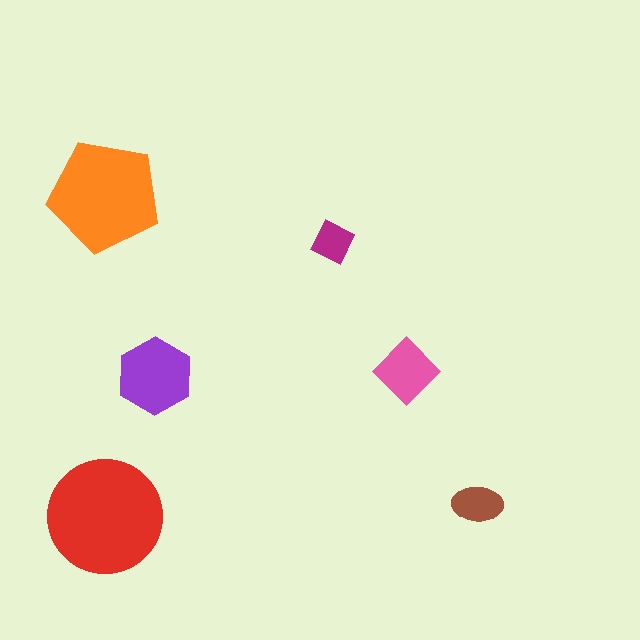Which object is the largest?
The red circle.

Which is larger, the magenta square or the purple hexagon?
The purple hexagon.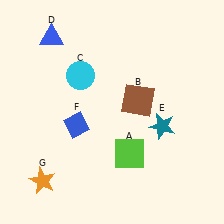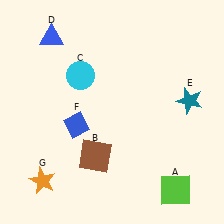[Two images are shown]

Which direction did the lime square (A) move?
The lime square (A) moved right.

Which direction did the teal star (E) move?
The teal star (E) moved right.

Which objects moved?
The objects that moved are: the lime square (A), the brown square (B), the teal star (E).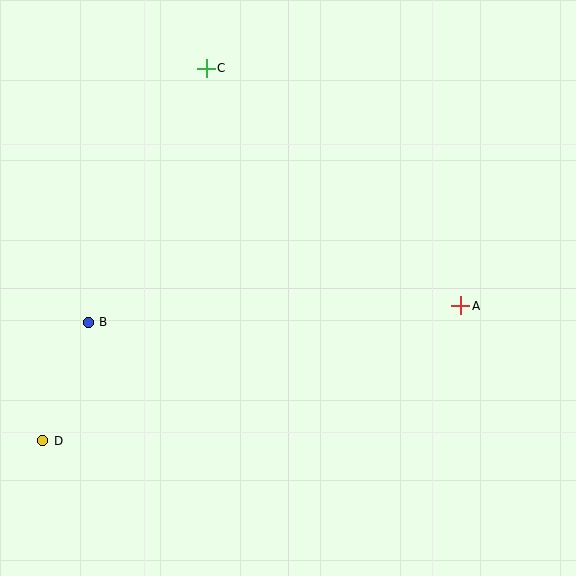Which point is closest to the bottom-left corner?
Point D is closest to the bottom-left corner.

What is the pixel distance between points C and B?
The distance between C and B is 280 pixels.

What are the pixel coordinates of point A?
Point A is at (461, 306).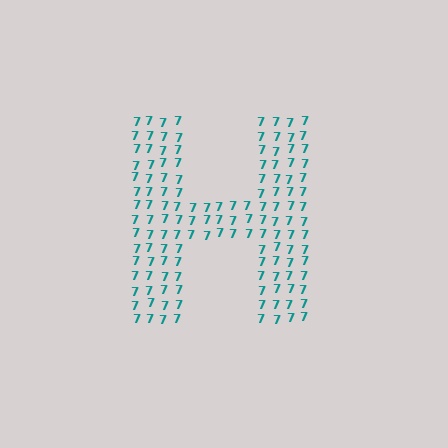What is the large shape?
The large shape is the letter H.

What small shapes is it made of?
It is made of small digit 7's.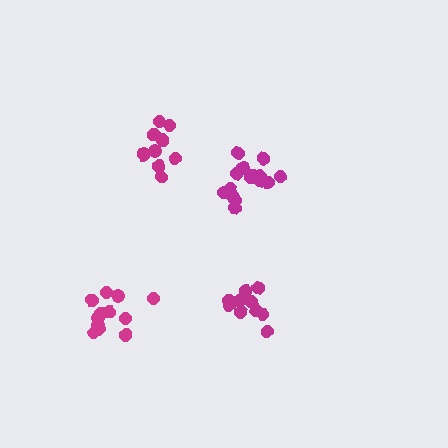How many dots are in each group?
Group 1: 16 dots, Group 2: 12 dots, Group 3: 11 dots, Group 4: 10 dots (49 total).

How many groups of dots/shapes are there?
There are 4 groups.